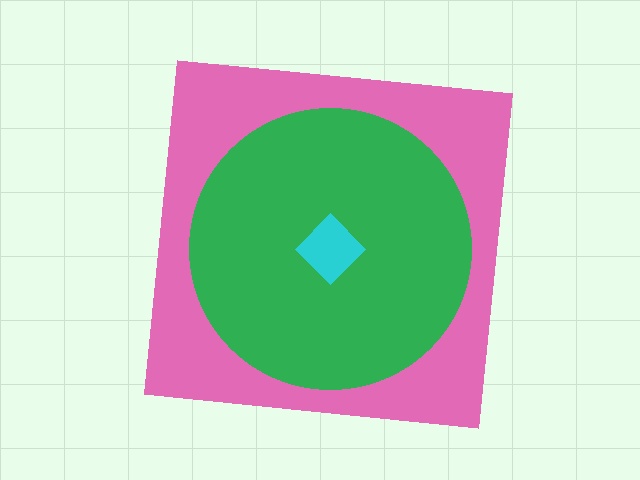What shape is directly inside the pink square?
The green circle.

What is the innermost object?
The cyan diamond.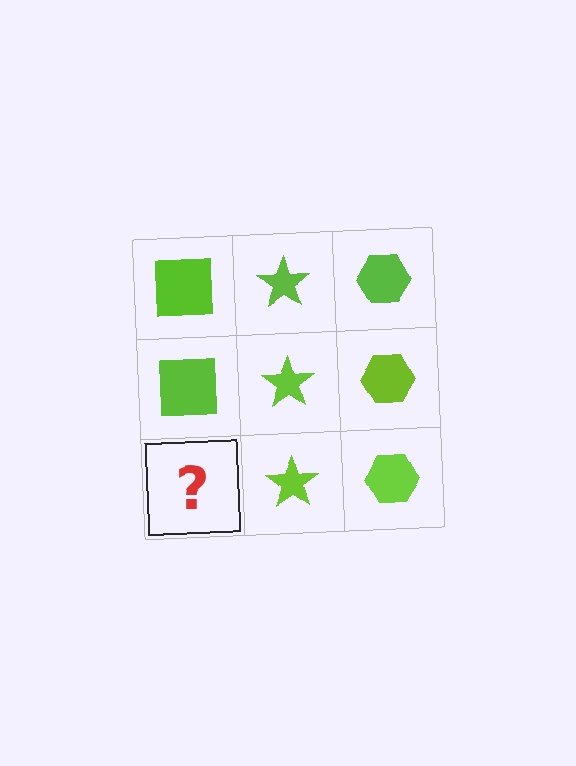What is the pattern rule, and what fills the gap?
The rule is that each column has a consistent shape. The gap should be filled with a lime square.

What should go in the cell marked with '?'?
The missing cell should contain a lime square.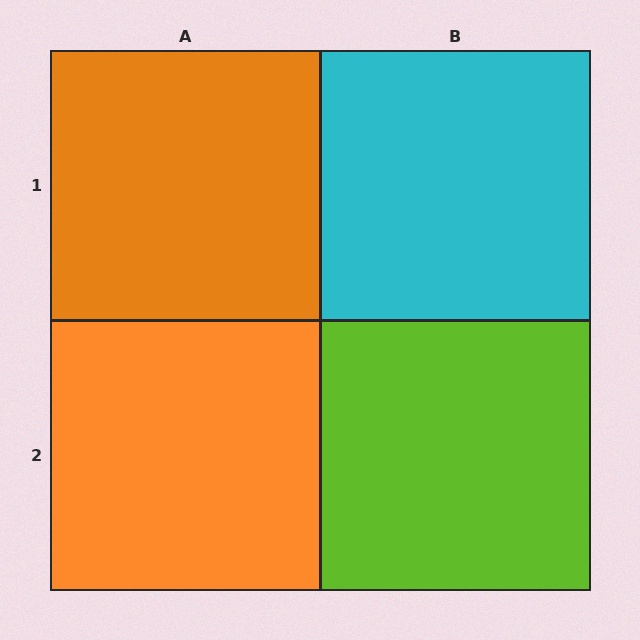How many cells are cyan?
1 cell is cyan.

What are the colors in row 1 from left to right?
Orange, cyan.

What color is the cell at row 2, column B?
Lime.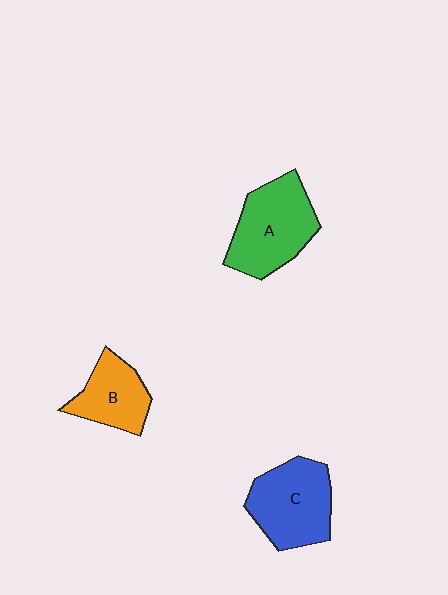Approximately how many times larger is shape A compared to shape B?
Approximately 1.5 times.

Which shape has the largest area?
Shape A (green).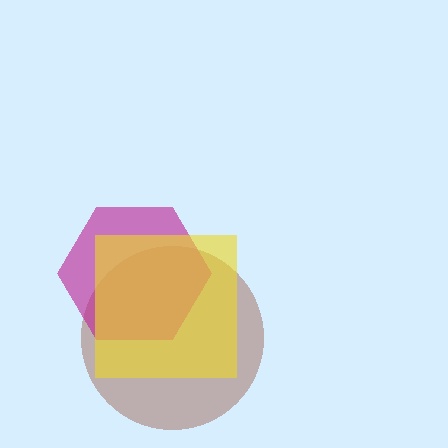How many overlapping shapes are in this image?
There are 3 overlapping shapes in the image.